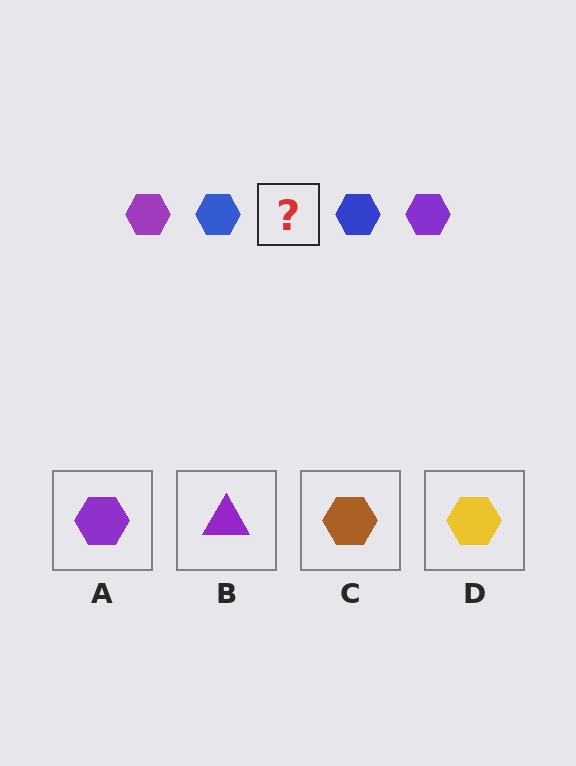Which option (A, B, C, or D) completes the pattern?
A.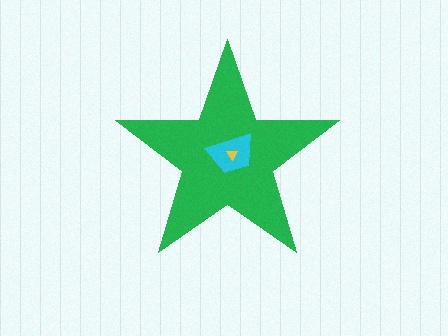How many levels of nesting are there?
3.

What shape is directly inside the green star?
The cyan trapezoid.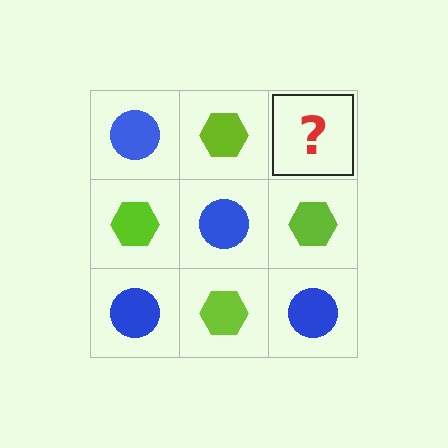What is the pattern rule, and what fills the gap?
The rule is that it alternates blue circle and lime hexagon in a checkerboard pattern. The gap should be filled with a blue circle.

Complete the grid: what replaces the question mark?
The question mark should be replaced with a blue circle.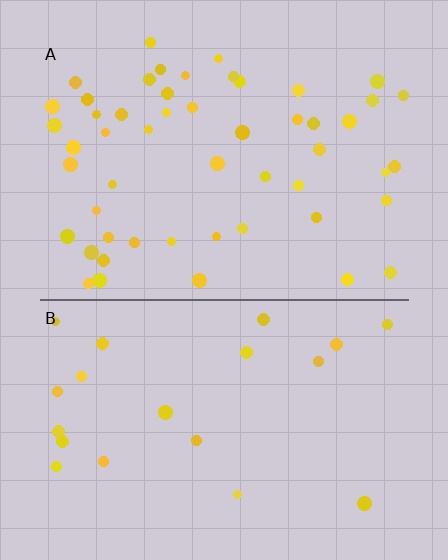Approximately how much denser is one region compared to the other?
Approximately 2.5× — region A over region B.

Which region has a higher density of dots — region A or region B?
A (the top).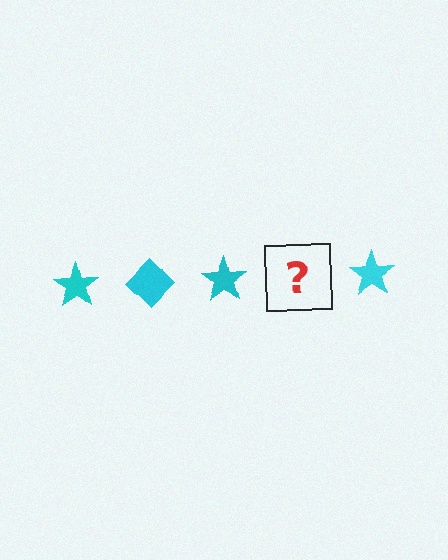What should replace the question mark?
The question mark should be replaced with a cyan diamond.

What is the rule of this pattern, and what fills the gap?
The rule is that the pattern cycles through star, diamond shapes in cyan. The gap should be filled with a cyan diamond.